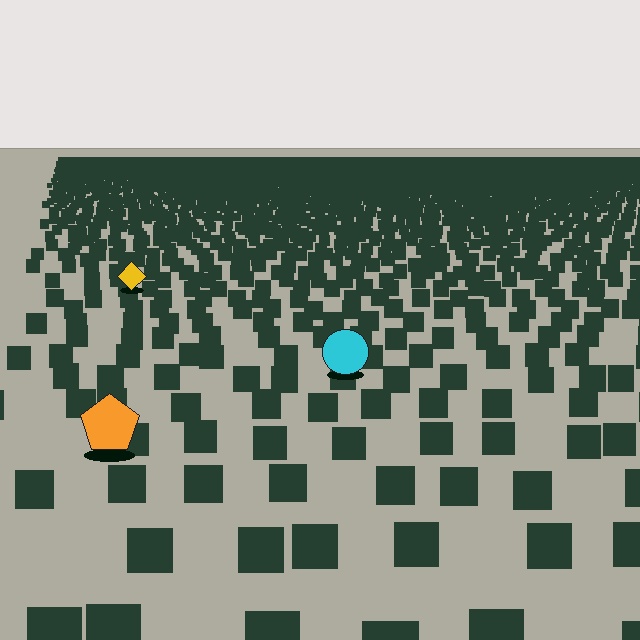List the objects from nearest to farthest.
From nearest to farthest: the orange pentagon, the cyan circle, the yellow diamond.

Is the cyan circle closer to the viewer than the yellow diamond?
Yes. The cyan circle is closer — you can tell from the texture gradient: the ground texture is coarser near it.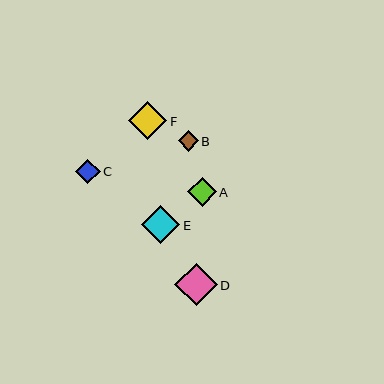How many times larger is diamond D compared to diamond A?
Diamond D is approximately 1.5 times the size of diamond A.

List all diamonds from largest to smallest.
From largest to smallest: D, E, F, A, C, B.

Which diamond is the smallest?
Diamond B is the smallest with a size of approximately 20 pixels.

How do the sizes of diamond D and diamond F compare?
Diamond D and diamond F are approximately the same size.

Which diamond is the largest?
Diamond D is the largest with a size of approximately 42 pixels.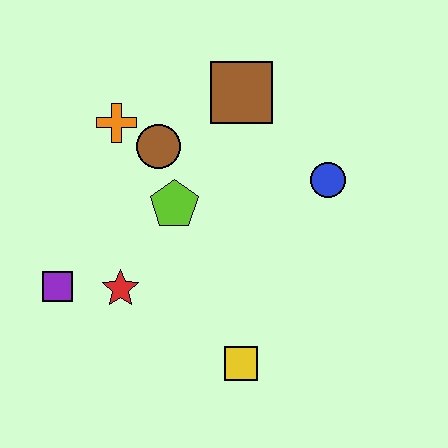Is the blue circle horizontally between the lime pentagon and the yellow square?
No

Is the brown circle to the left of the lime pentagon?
Yes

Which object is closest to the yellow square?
The red star is closest to the yellow square.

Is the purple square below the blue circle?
Yes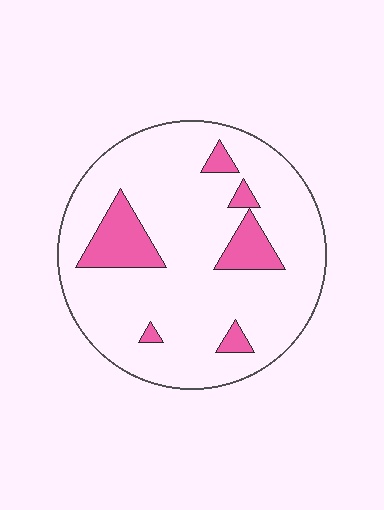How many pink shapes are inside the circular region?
6.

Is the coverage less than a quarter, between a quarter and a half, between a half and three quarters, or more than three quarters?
Less than a quarter.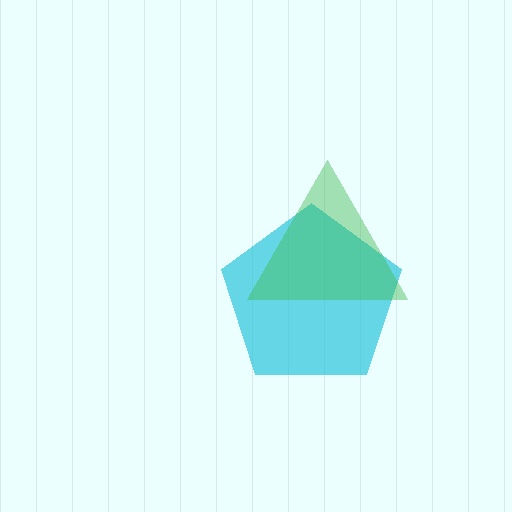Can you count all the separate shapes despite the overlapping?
Yes, there are 2 separate shapes.